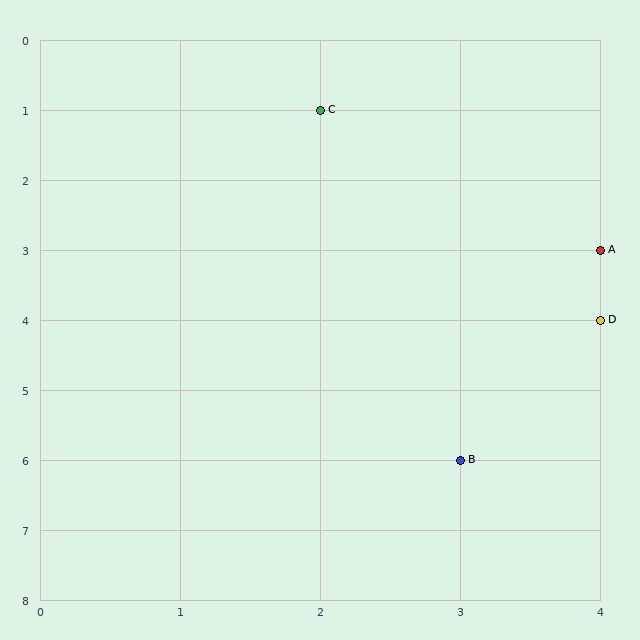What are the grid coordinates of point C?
Point C is at grid coordinates (2, 1).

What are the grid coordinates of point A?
Point A is at grid coordinates (4, 3).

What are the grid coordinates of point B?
Point B is at grid coordinates (3, 6).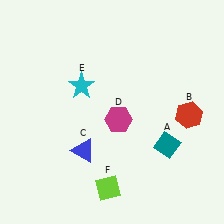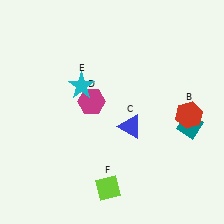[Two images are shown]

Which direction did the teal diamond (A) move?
The teal diamond (A) moved right.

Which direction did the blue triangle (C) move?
The blue triangle (C) moved right.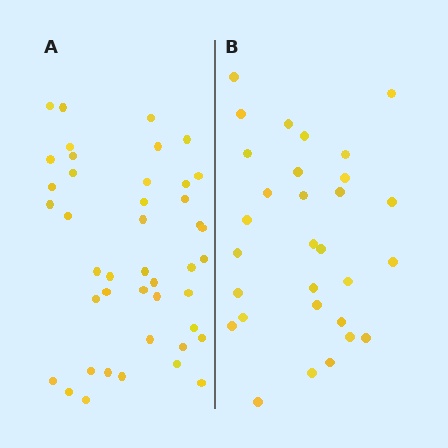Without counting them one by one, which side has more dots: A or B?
Region A (the left region) has more dots.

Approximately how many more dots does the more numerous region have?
Region A has approximately 15 more dots than region B.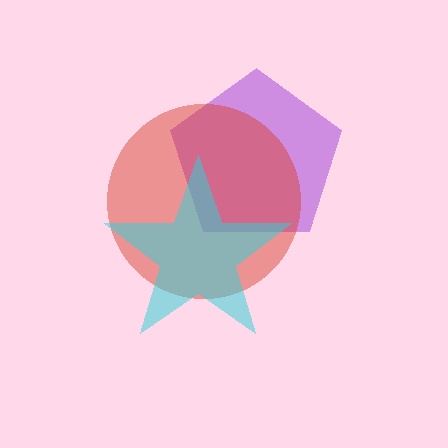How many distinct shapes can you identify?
There are 3 distinct shapes: a purple pentagon, a red circle, a cyan star.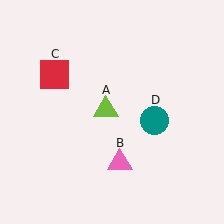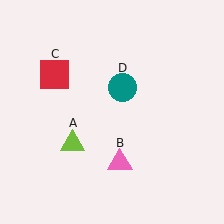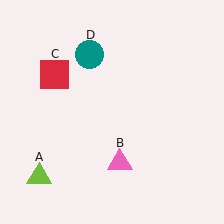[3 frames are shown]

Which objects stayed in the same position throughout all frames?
Pink triangle (object B) and red square (object C) remained stationary.